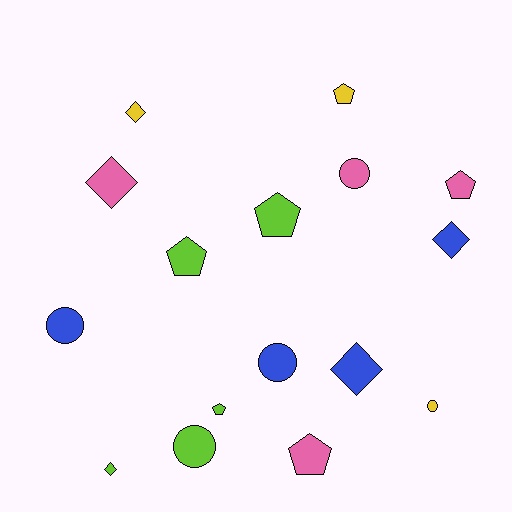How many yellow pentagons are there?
There is 1 yellow pentagon.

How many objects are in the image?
There are 16 objects.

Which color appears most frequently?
Lime, with 5 objects.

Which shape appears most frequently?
Pentagon, with 6 objects.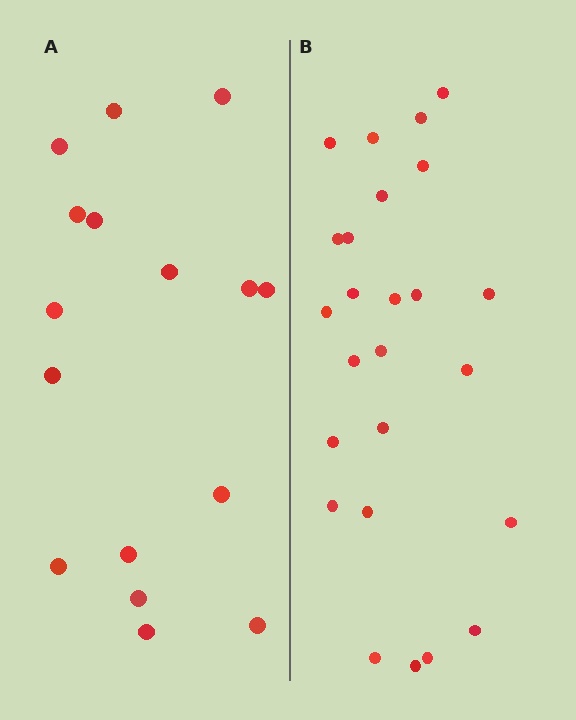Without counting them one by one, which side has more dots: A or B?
Region B (the right region) has more dots.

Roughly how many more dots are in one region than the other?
Region B has roughly 8 or so more dots than region A.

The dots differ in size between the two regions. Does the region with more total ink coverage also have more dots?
No. Region A has more total ink coverage because its dots are larger, but region B actually contains more individual dots. Total area can be misleading — the number of items is what matters here.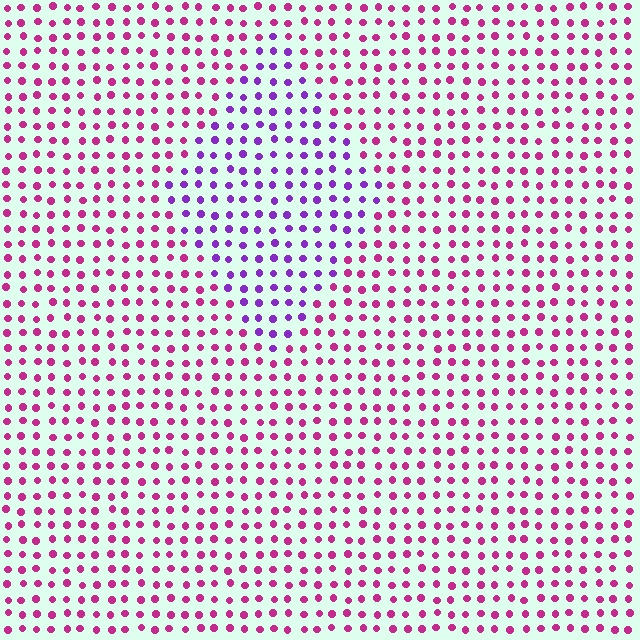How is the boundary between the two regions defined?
The boundary is defined purely by a slight shift in hue (about 45 degrees). Spacing, size, and orientation are identical on both sides.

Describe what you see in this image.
The image is filled with small magenta elements in a uniform arrangement. A diamond-shaped region is visible where the elements are tinted to a slightly different hue, forming a subtle color boundary.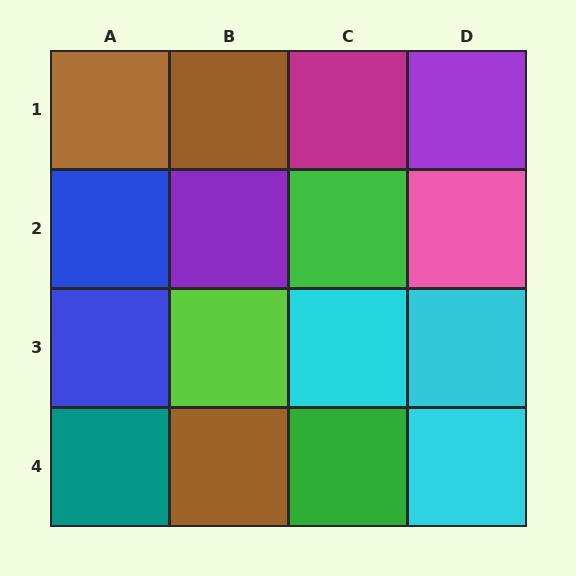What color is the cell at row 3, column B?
Lime.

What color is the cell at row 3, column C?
Cyan.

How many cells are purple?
2 cells are purple.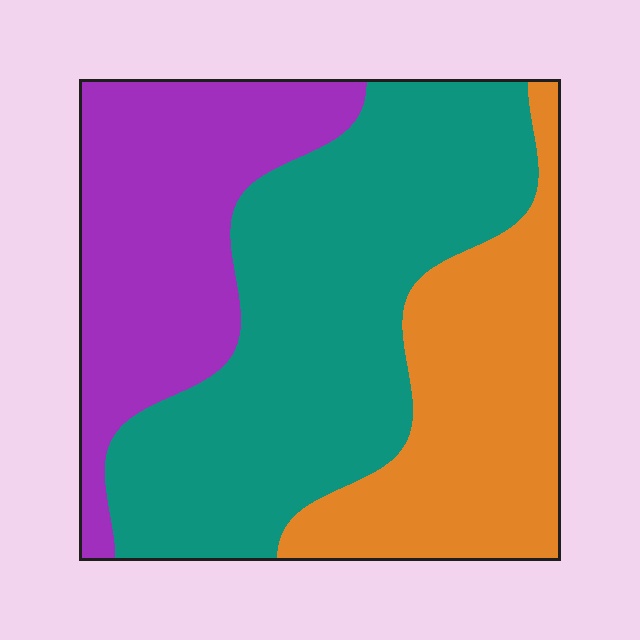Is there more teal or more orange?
Teal.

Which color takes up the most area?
Teal, at roughly 45%.